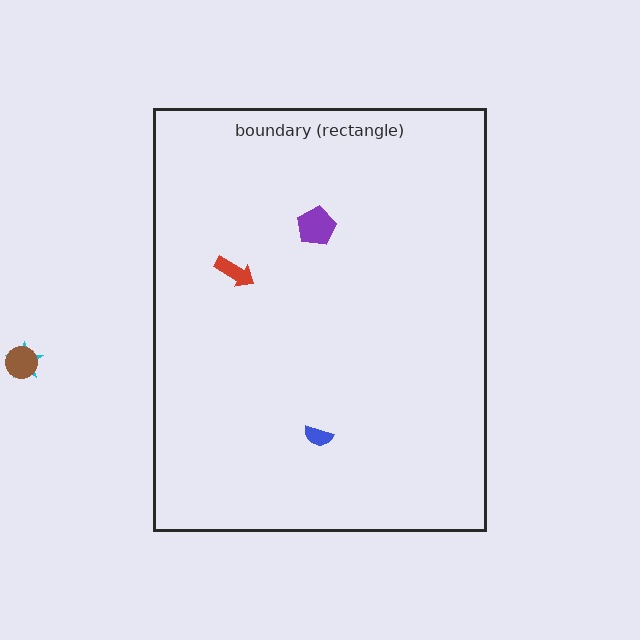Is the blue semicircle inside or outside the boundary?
Inside.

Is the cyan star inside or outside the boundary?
Outside.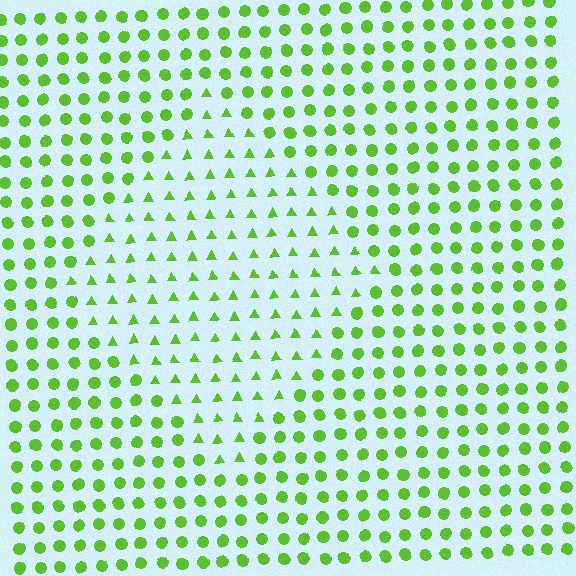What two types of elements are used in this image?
The image uses triangles inside the diamond region and circles outside it.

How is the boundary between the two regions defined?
The boundary is defined by a change in element shape: triangles inside vs. circles outside. All elements share the same color and spacing.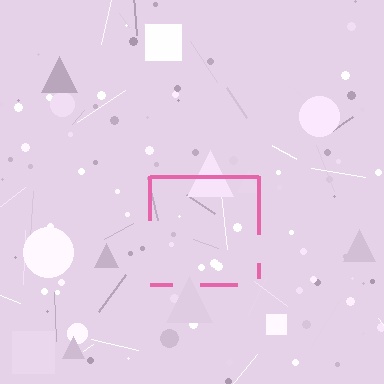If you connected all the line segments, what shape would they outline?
They would outline a square.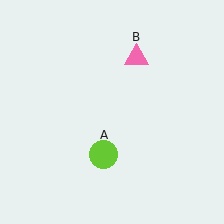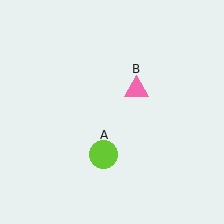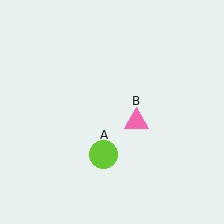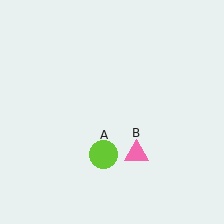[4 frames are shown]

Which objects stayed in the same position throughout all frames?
Lime circle (object A) remained stationary.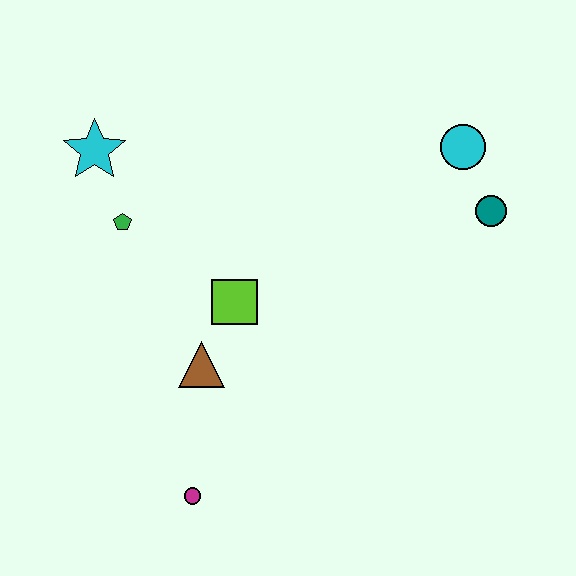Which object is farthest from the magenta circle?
The cyan circle is farthest from the magenta circle.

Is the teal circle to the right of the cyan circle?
Yes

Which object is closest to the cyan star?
The green pentagon is closest to the cyan star.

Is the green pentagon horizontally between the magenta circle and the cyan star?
Yes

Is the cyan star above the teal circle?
Yes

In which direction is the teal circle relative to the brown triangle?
The teal circle is to the right of the brown triangle.